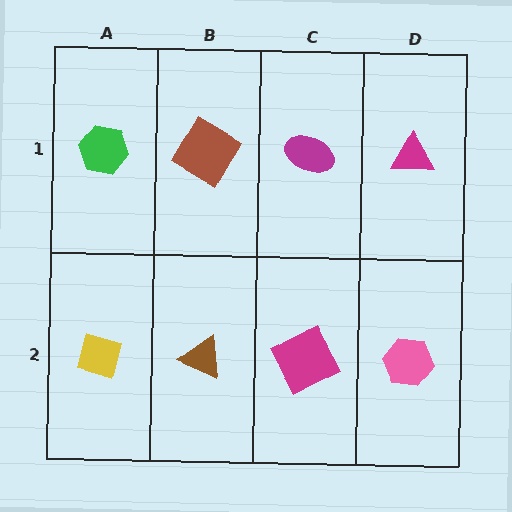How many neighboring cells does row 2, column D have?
2.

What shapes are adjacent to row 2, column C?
A magenta ellipse (row 1, column C), a brown triangle (row 2, column B), a pink hexagon (row 2, column D).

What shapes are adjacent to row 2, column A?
A green hexagon (row 1, column A), a brown triangle (row 2, column B).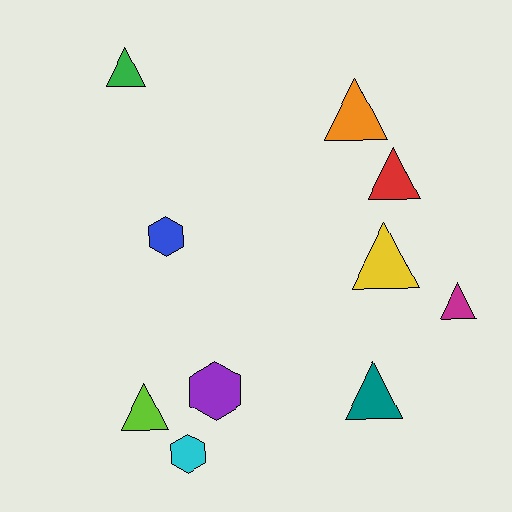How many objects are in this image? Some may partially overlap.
There are 10 objects.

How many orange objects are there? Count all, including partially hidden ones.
There is 1 orange object.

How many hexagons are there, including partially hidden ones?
There are 3 hexagons.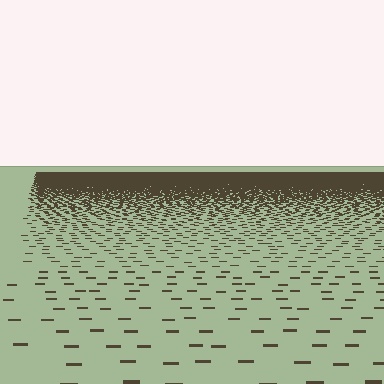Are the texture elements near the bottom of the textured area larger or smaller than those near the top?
Larger. Near the bottom, elements are closer to the viewer and appear at a bigger on-screen size.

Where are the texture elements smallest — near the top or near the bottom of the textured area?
Near the top.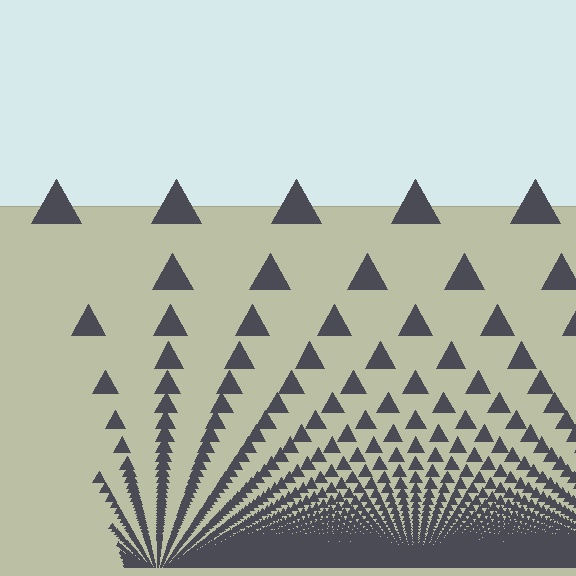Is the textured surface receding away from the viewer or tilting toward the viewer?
The surface appears to tilt toward the viewer. Texture elements get larger and sparser toward the top.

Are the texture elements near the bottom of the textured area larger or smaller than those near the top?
Smaller. The gradient is inverted — elements near the bottom are smaller and denser.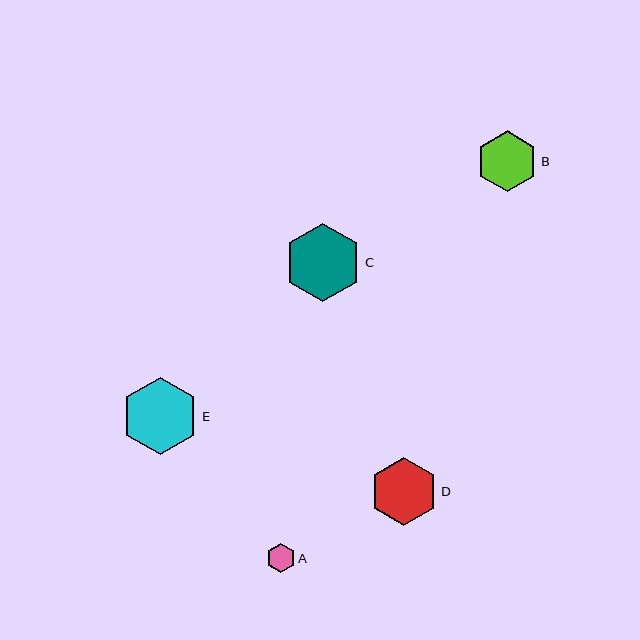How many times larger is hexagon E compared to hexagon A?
Hexagon E is approximately 2.7 times the size of hexagon A.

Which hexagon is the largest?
Hexagon C is the largest with a size of approximately 78 pixels.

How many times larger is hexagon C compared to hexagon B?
Hexagon C is approximately 1.3 times the size of hexagon B.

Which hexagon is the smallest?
Hexagon A is the smallest with a size of approximately 28 pixels.